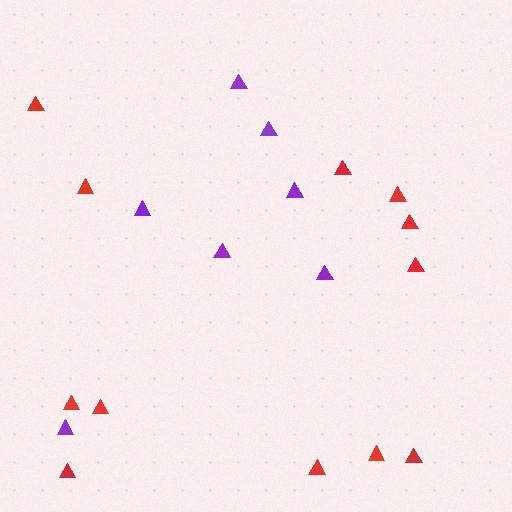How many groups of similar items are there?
There are 2 groups: one group of red triangles (12) and one group of purple triangles (7).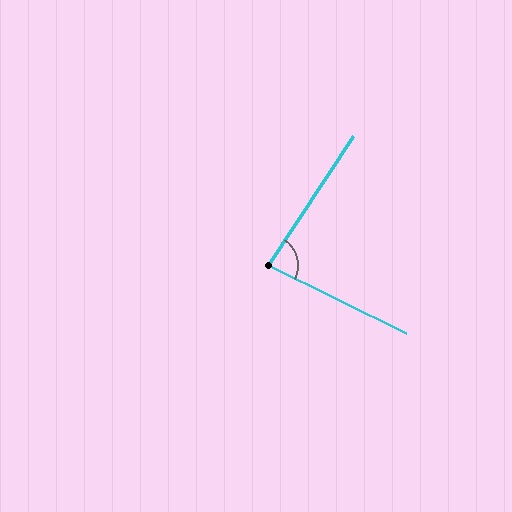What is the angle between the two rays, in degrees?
Approximately 83 degrees.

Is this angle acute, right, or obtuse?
It is acute.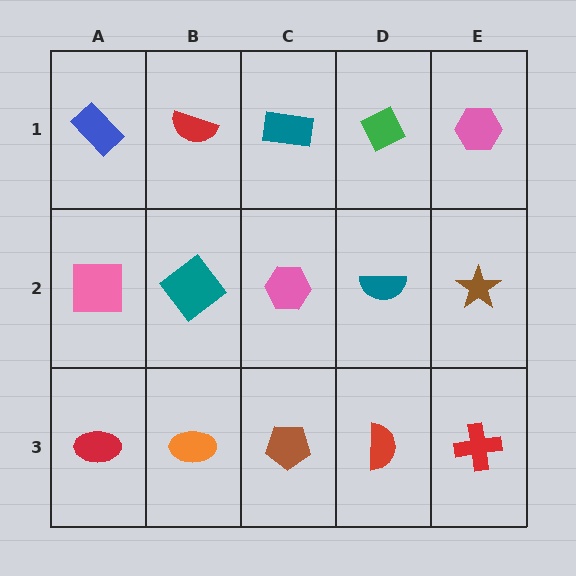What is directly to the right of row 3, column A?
An orange ellipse.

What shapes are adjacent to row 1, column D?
A teal semicircle (row 2, column D), a teal rectangle (row 1, column C), a pink hexagon (row 1, column E).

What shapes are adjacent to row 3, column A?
A pink square (row 2, column A), an orange ellipse (row 3, column B).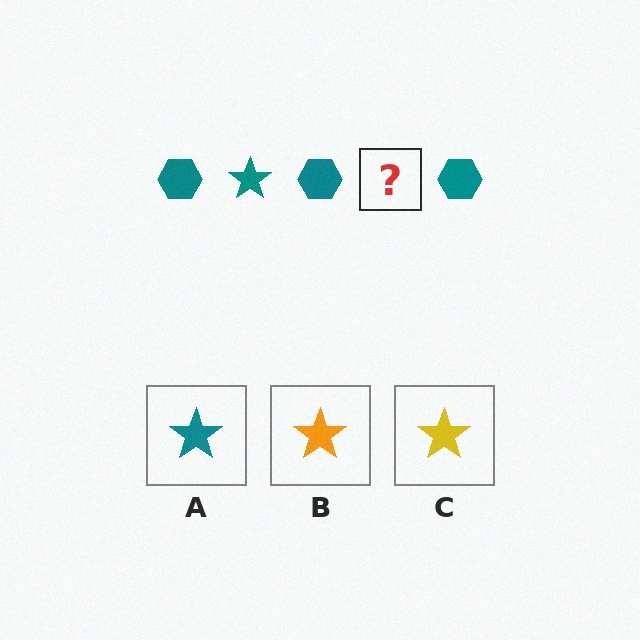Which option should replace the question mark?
Option A.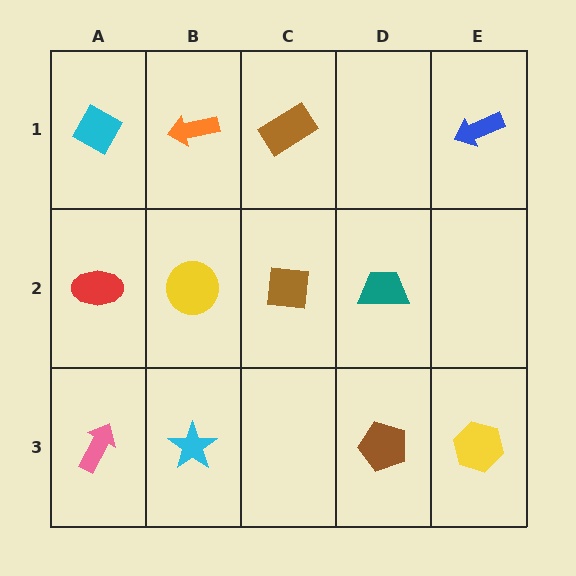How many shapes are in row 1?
4 shapes.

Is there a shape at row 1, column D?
No, that cell is empty.